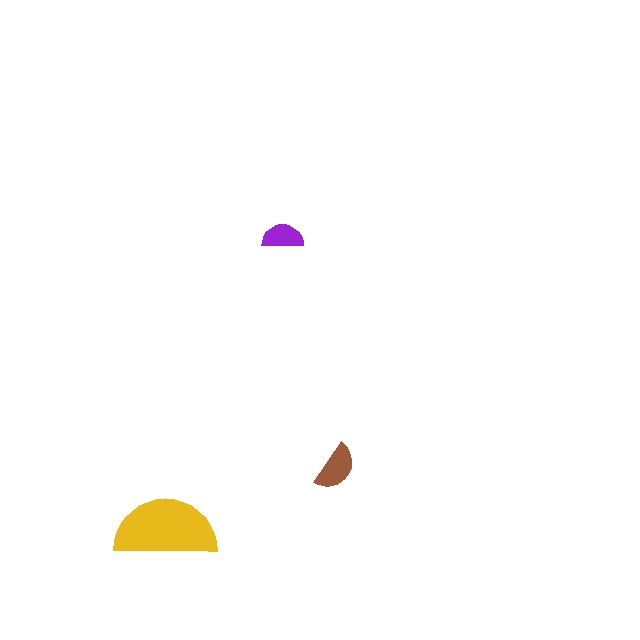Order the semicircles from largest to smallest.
the yellow one, the brown one, the purple one.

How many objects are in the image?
There are 3 objects in the image.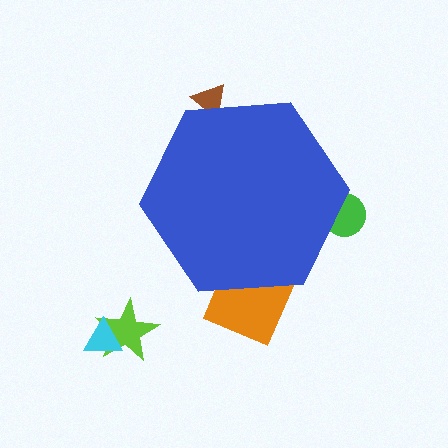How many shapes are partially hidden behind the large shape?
3 shapes are partially hidden.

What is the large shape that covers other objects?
A blue hexagon.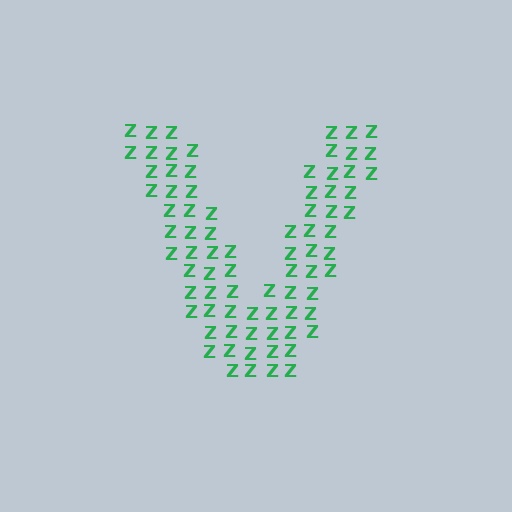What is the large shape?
The large shape is the letter V.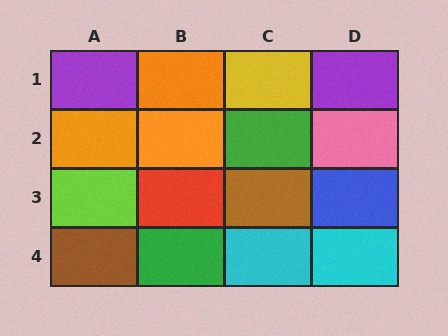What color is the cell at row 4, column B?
Green.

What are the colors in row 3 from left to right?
Lime, red, brown, blue.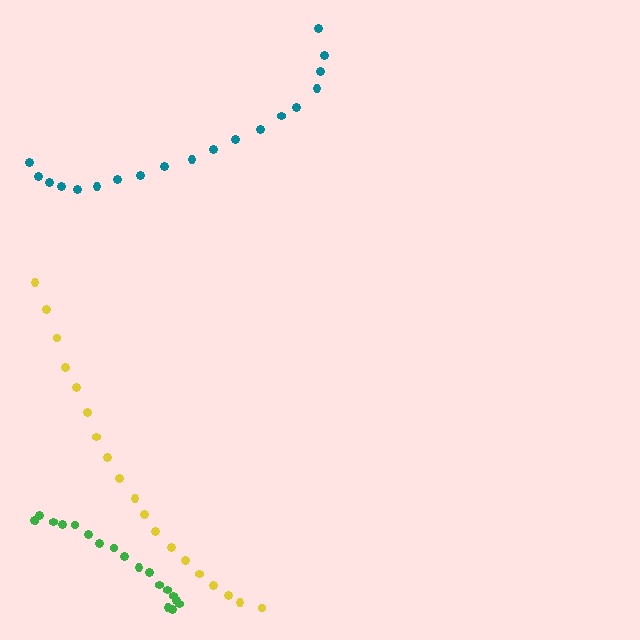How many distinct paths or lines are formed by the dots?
There are 3 distinct paths.